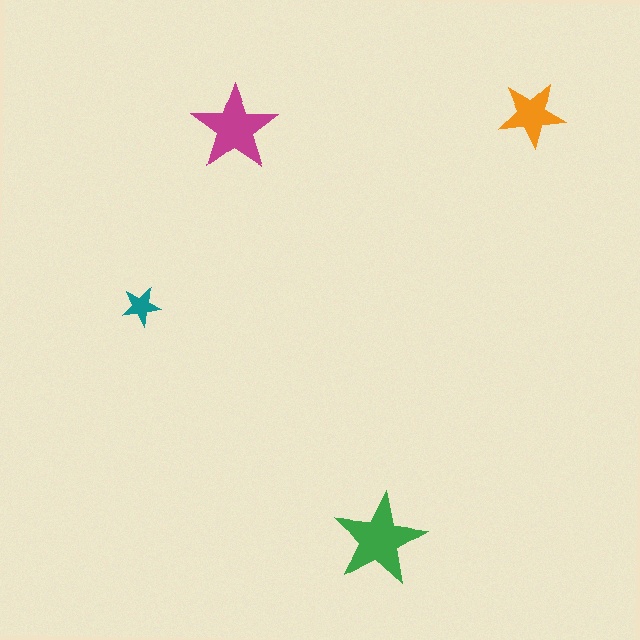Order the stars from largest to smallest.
the green one, the magenta one, the orange one, the teal one.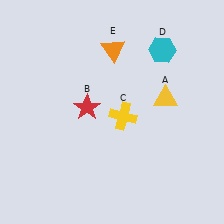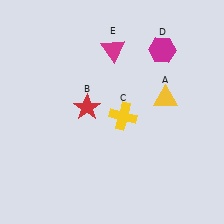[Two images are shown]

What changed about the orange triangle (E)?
In Image 1, E is orange. In Image 2, it changed to magenta.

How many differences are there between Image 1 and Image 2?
There are 2 differences between the two images.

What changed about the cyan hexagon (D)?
In Image 1, D is cyan. In Image 2, it changed to magenta.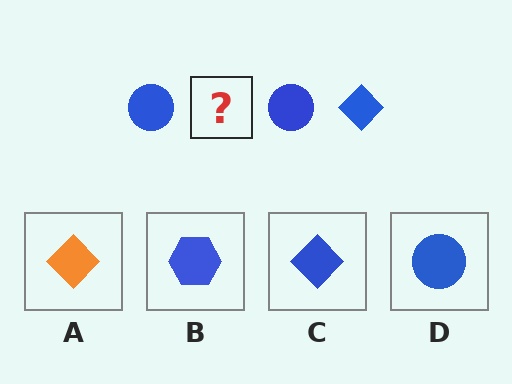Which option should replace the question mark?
Option C.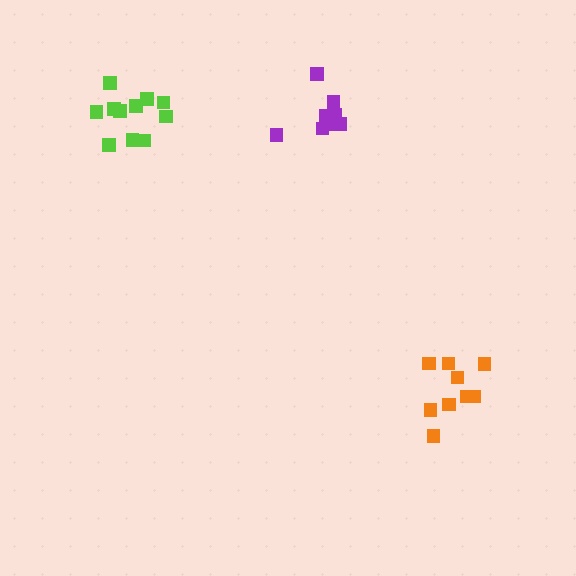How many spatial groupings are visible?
There are 3 spatial groupings.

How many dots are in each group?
Group 1: 11 dots, Group 2: 9 dots, Group 3: 9 dots (29 total).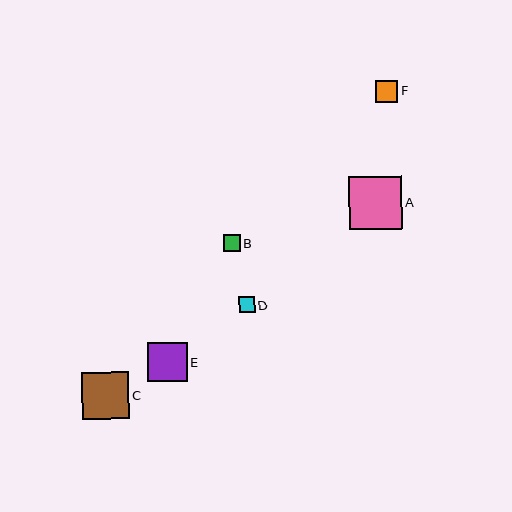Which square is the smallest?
Square D is the smallest with a size of approximately 16 pixels.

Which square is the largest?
Square A is the largest with a size of approximately 53 pixels.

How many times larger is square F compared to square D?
Square F is approximately 1.4 times the size of square D.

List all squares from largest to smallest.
From largest to smallest: A, C, E, F, B, D.